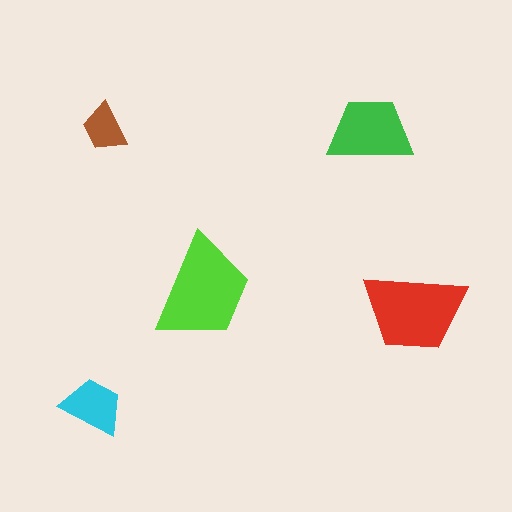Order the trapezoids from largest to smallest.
the lime one, the red one, the green one, the cyan one, the brown one.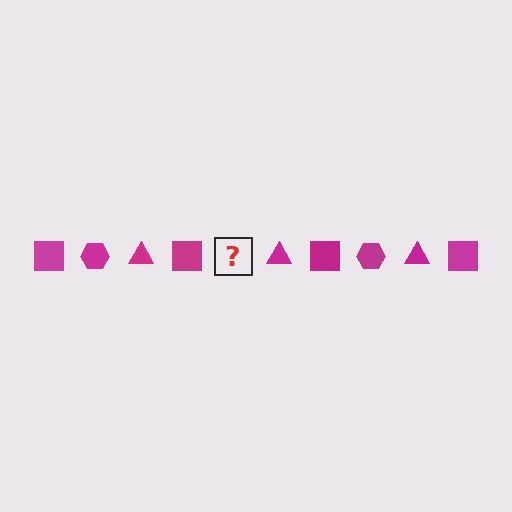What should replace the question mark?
The question mark should be replaced with a magenta hexagon.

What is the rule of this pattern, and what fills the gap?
The rule is that the pattern cycles through square, hexagon, triangle shapes in magenta. The gap should be filled with a magenta hexagon.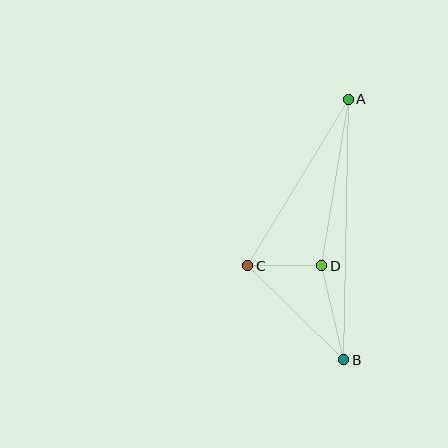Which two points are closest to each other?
Points C and D are closest to each other.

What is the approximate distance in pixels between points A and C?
The distance between A and C is approximately 194 pixels.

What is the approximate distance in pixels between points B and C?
The distance between B and C is approximately 135 pixels.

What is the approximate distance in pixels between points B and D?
The distance between B and D is approximately 97 pixels.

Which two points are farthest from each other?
Points A and B are farthest from each other.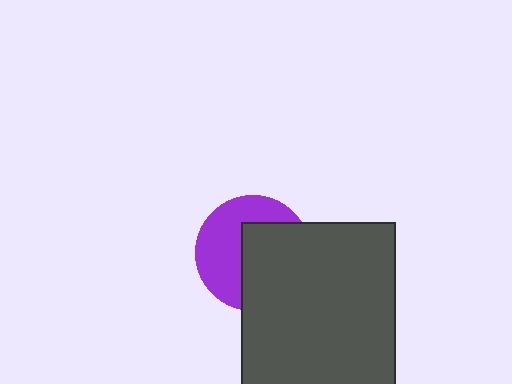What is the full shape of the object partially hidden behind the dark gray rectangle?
The partially hidden object is a purple circle.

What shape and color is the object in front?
The object in front is a dark gray rectangle.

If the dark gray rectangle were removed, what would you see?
You would see the complete purple circle.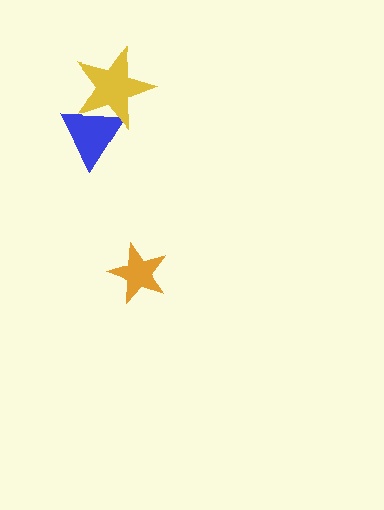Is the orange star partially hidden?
No, no other shape covers it.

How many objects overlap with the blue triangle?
1 object overlaps with the blue triangle.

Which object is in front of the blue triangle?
The yellow star is in front of the blue triangle.